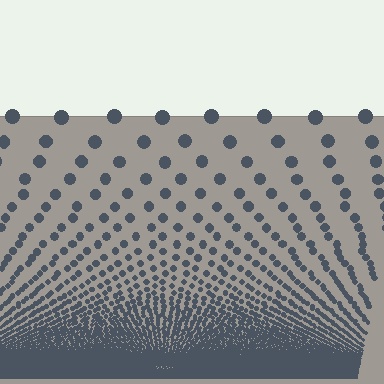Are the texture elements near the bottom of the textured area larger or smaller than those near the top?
Smaller. The gradient is inverted — elements near the bottom are smaller and denser.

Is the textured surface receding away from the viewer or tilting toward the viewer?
The surface appears to tilt toward the viewer. Texture elements get larger and sparser toward the top.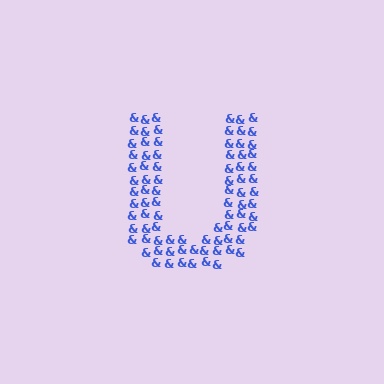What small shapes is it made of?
It is made of small ampersands.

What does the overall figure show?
The overall figure shows the letter U.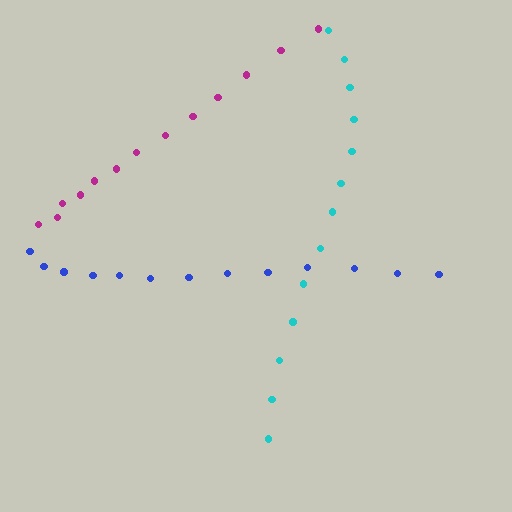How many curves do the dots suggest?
There are 3 distinct paths.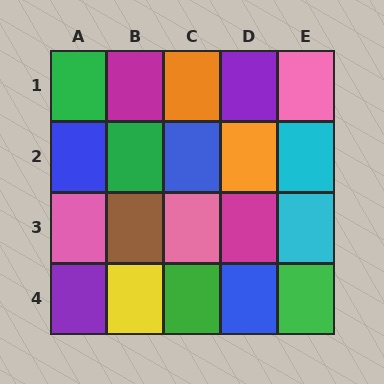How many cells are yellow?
1 cell is yellow.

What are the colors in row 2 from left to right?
Blue, green, blue, orange, cyan.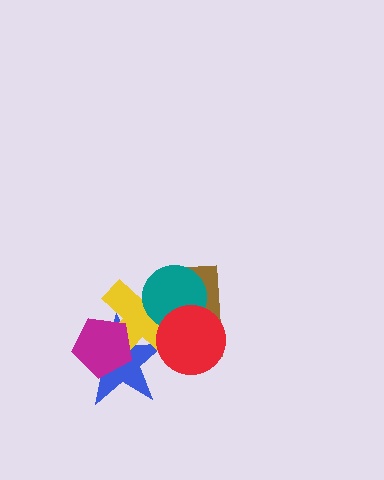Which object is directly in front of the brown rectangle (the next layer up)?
The teal circle is directly in front of the brown rectangle.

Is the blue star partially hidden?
Yes, it is partially covered by another shape.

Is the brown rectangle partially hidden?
Yes, it is partially covered by another shape.